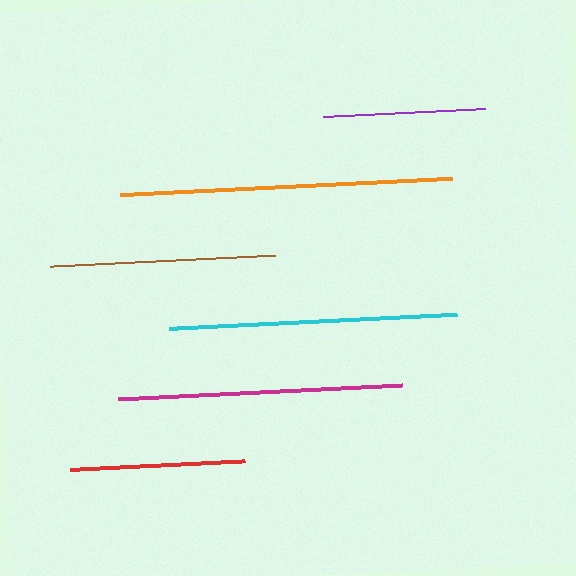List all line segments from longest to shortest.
From longest to shortest: orange, cyan, magenta, brown, red, purple.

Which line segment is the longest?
The orange line is the longest at approximately 332 pixels.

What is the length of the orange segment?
The orange segment is approximately 332 pixels long.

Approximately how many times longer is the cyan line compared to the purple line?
The cyan line is approximately 1.8 times the length of the purple line.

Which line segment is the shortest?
The purple line is the shortest at approximately 163 pixels.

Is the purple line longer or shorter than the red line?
The red line is longer than the purple line.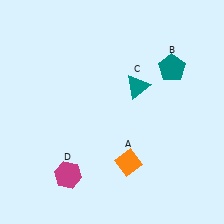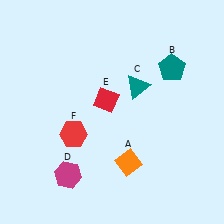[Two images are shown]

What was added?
A red diamond (E), a red hexagon (F) were added in Image 2.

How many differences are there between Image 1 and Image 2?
There are 2 differences between the two images.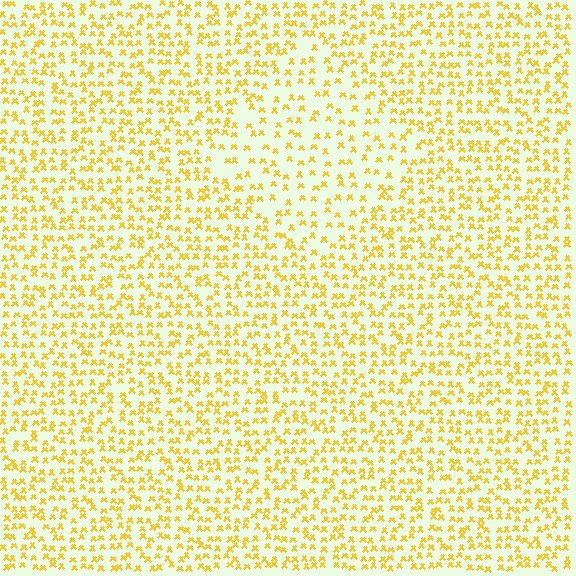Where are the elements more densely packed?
The elements are more densely packed outside the diamond boundary.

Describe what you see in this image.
The image contains small yellow elements arranged at two different densities. A diamond-shaped region is visible where the elements are less densely packed than the surrounding area.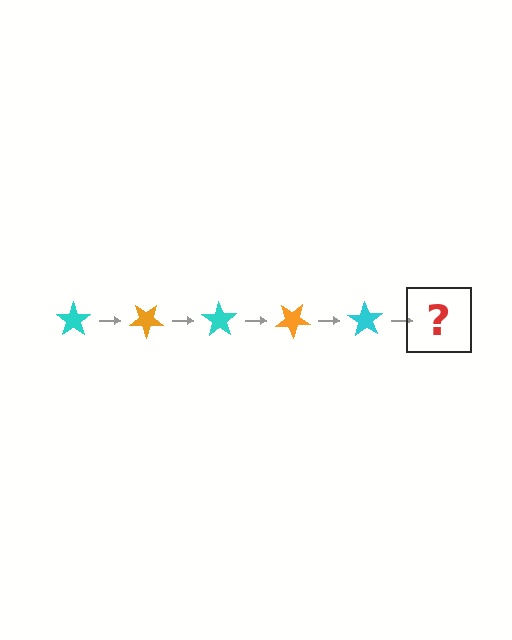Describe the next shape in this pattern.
It should be an orange star, rotated 175 degrees from the start.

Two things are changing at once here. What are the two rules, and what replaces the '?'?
The two rules are that it rotates 35 degrees each step and the color cycles through cyan and orange. The '?' should be an orange star, rotated 175 degrees from the start.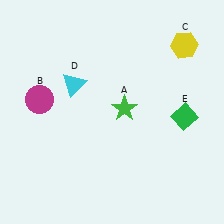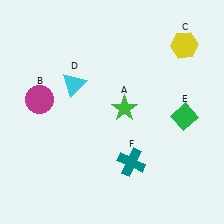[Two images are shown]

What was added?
A teal cross (F) was added in Image 2.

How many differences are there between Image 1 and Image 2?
There is 1 difference between the two images.